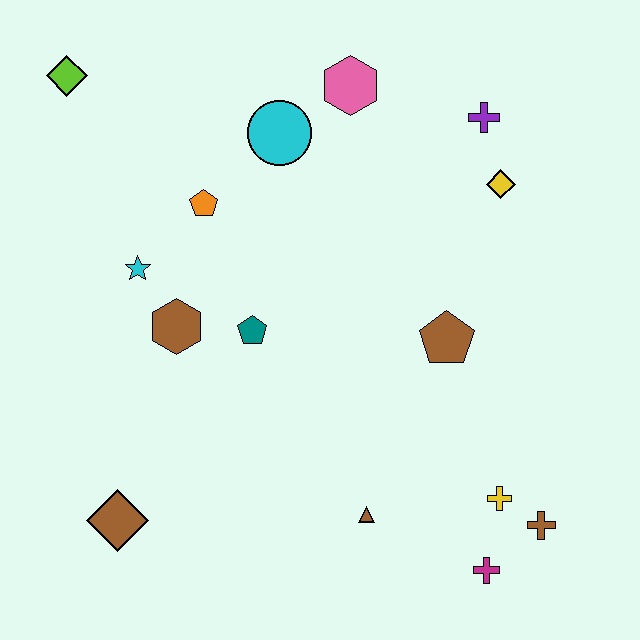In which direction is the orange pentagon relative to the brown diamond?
The orange pentagon is above the brown diamond.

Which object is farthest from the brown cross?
The lime diamond is farthest from the brown cross.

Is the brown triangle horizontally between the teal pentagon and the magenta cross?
Yes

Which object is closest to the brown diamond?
The brown hexagon is closest to the brown diamond.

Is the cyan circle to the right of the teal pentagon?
Yes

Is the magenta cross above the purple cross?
No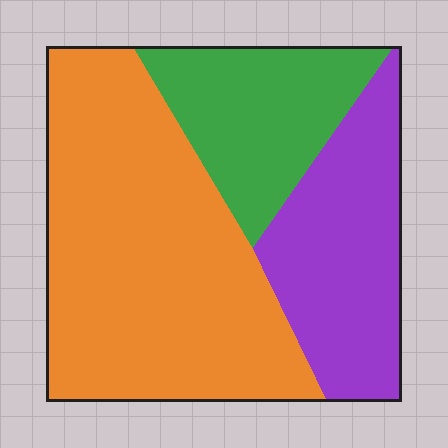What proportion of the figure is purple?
Purple covers 26% of the figure.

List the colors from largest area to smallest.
From largest to smallest: orange, purple, green.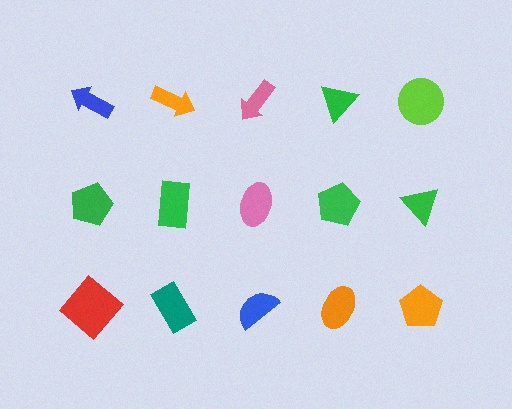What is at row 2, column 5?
A green triangle.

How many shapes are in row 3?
5 shapes.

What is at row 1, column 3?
A pink arrow.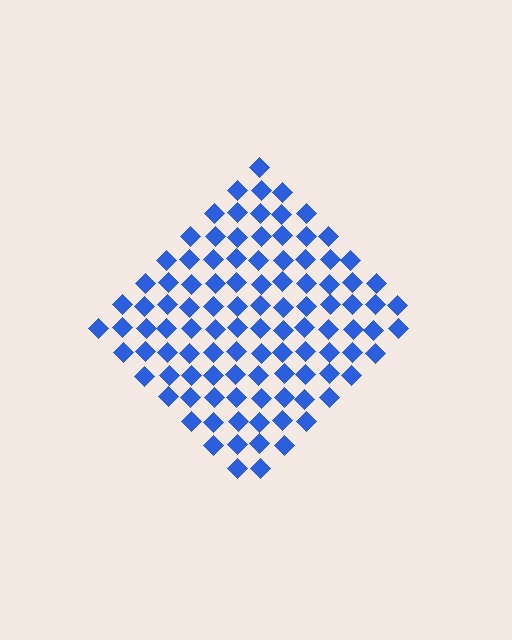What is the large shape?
The large shape is a diamond.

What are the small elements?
The small elements are diamonds.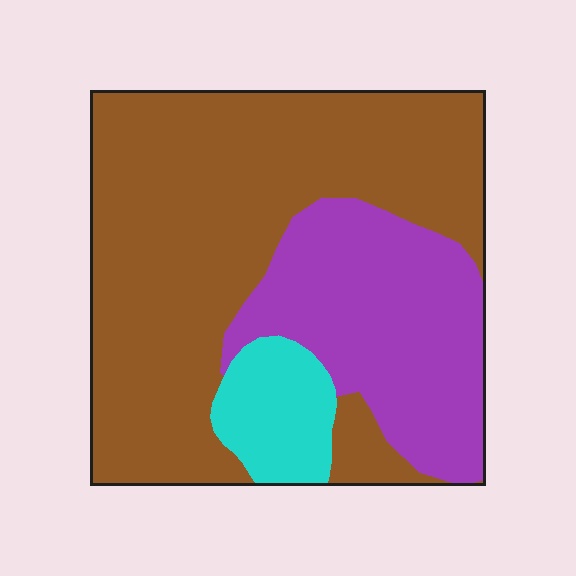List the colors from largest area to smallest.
From largest to smallest: brown, purple, cyan.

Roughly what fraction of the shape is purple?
Purple takes up about one quarter (1/4) of the shape.